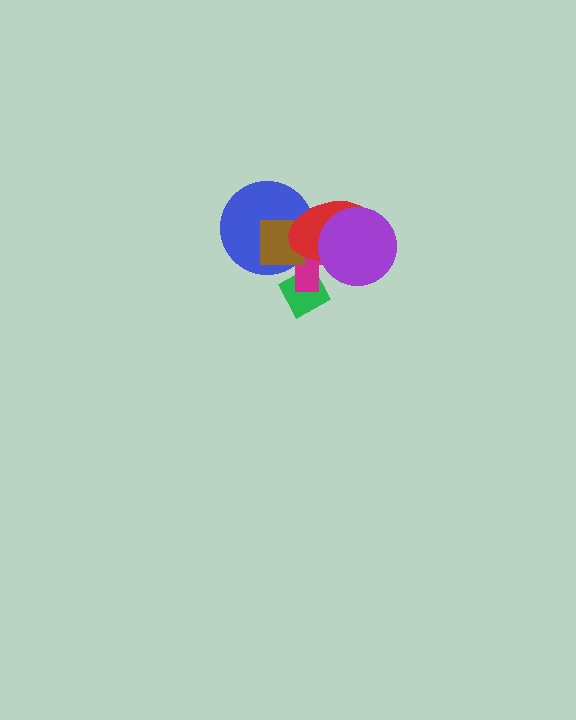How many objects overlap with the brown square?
3 objects overlap with the brown square.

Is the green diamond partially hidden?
Yes, it is partially covered by another shape.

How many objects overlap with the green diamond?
1 object overlaps with the green diamond.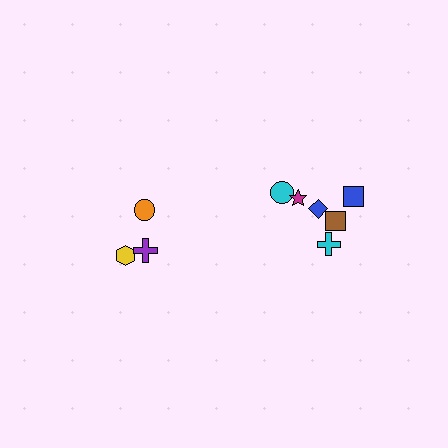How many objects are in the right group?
There are 6 objects.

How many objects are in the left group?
There are 3 objects.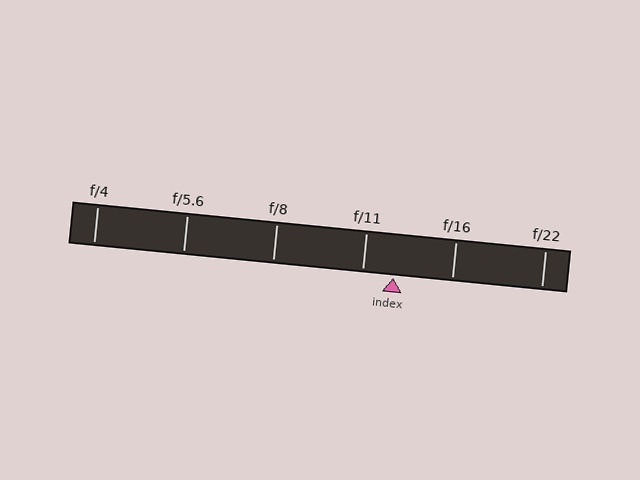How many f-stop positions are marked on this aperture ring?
There are 6 f-stop positions marked.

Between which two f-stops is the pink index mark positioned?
The index mark is between f/11 and f/16.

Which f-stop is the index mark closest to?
The index mark is closest to f/11.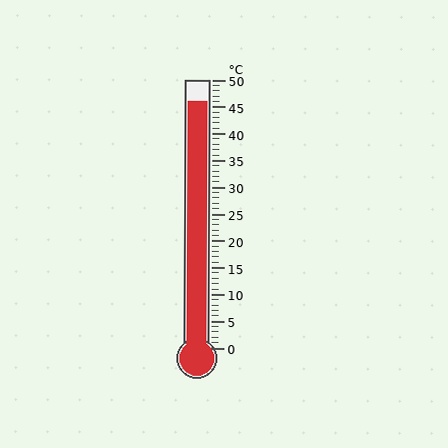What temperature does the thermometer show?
The thermometer shows approximately 46°C.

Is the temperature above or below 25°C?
The temperature is above 25°C.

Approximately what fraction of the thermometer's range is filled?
The thermometer is filled to approximately 90% of its range.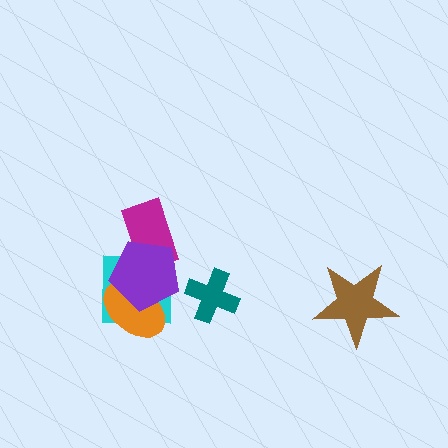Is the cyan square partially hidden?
Yes, it is partially covered by another shape.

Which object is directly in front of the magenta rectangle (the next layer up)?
The cyan square is directly in front of the magenta rectangle.